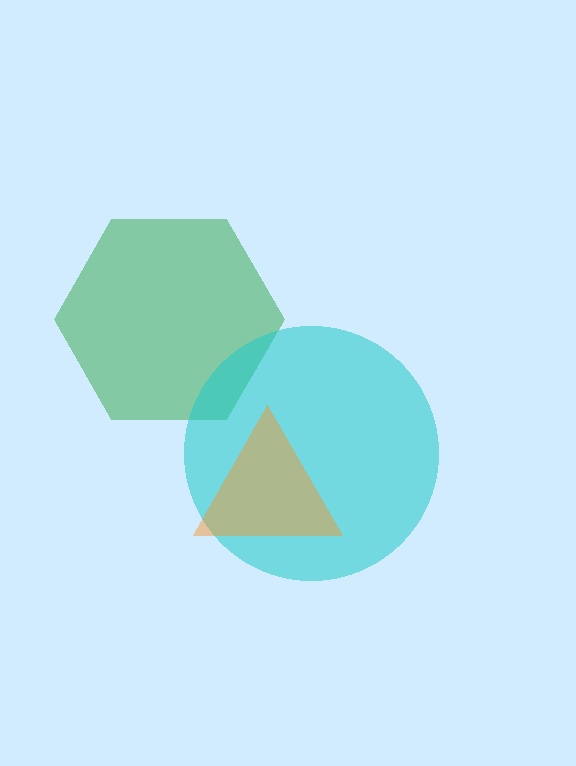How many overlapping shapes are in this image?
There are 3 overlapping shapes in the image.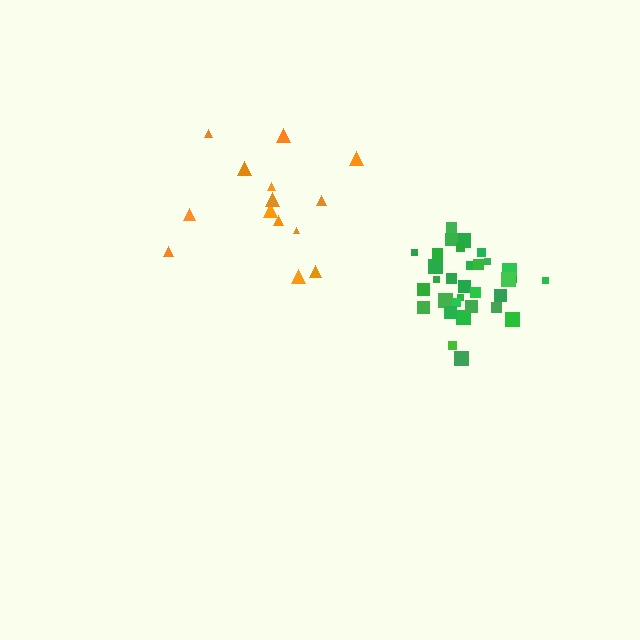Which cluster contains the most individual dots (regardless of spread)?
Green (32).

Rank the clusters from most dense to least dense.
green, orange.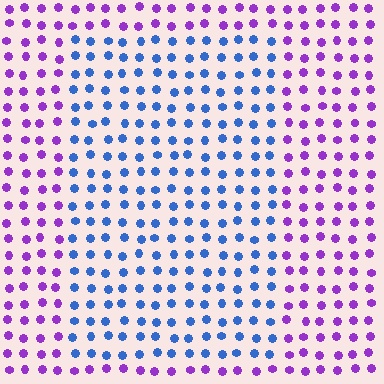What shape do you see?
I see a rectangle.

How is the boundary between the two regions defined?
The boundary is defined purely by a slight shift in hue (about 61 degrees). Spacing, size, and orientation are identical on both sides.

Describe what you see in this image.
The image is filled with small purple elements in a uniform arrangement. A rectangle-shaped region is visible where the elements are tinted to a slightly different hue, forming a subtle color boundary.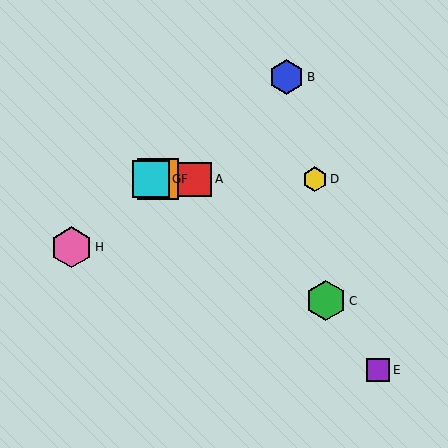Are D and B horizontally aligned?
No, D is at y≈179 and B is at y≈77.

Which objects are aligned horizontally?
Objects A, D, F, G are aligned horizontally.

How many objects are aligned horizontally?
4 objects (A, D, F, G) are aligned horizontally.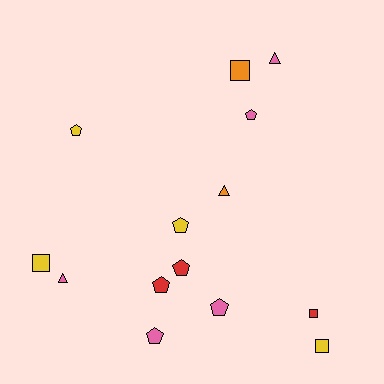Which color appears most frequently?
Pink, with 5 objects.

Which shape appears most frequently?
Pentagon, with 7 objects.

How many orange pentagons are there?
There are no orange pentagons.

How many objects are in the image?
There are 14 objects.